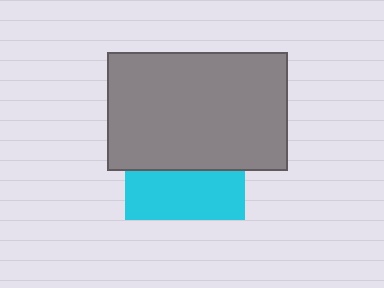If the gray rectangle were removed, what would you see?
You would see the complete cyan square.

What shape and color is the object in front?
The object in front is a gray rectangle.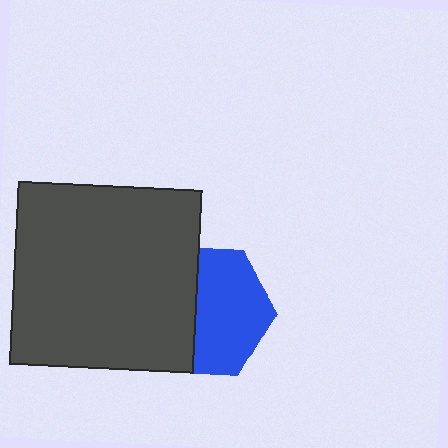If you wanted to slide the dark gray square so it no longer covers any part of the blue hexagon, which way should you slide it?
Slide it left — that is the most direct way to separate the two shapes.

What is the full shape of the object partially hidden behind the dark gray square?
The partially hidden object is a blue hexagon.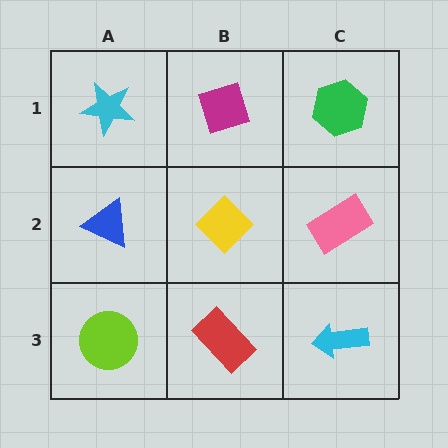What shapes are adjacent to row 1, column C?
A pink rectangle (row 2, column C), a magenta diamond (row 1, column B).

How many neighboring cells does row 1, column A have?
2.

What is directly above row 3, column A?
A blue triangle.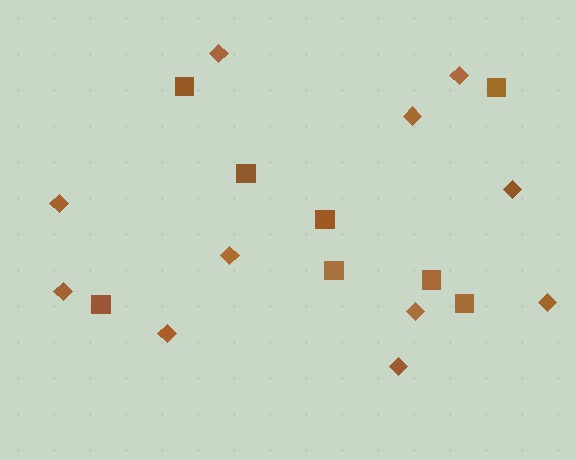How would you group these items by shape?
There are 2 groups: one group of squares (8) and one group of diamonds (11).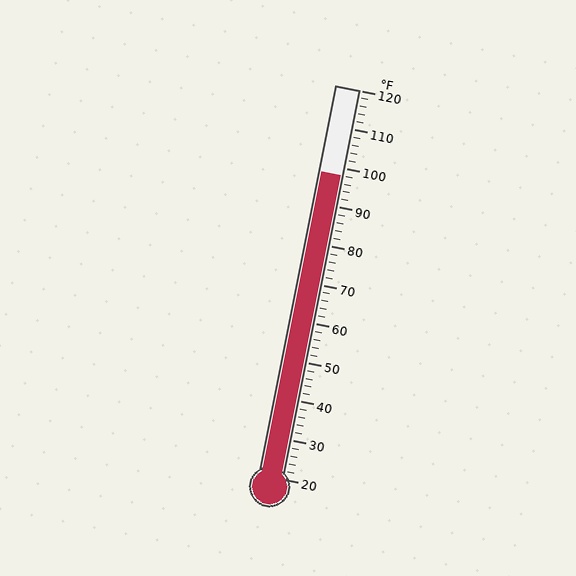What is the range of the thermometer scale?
The thermometer scale ranges from 20°F to 120°F.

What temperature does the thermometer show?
The thermometer shows approximately 98°F.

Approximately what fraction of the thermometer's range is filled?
The thermometer is filled to approximately 80% of its range.